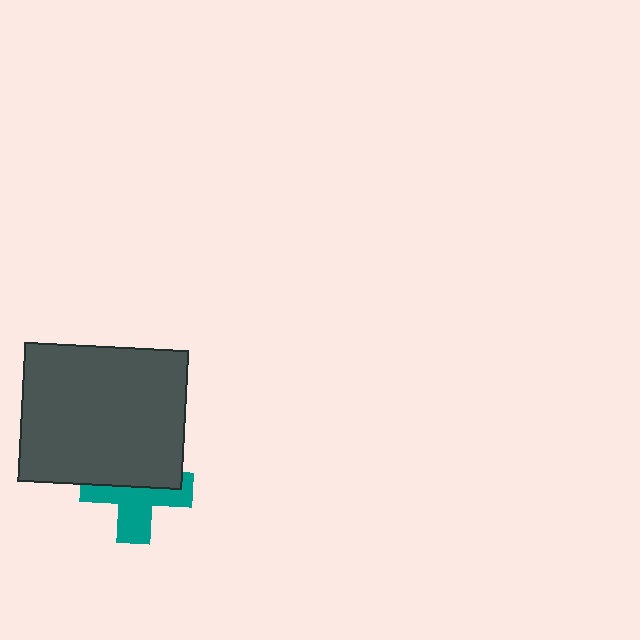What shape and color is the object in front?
The object in front is a dark gray rectangle.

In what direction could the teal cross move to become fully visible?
The teal cross could move down. That would shift it out from behind the dark gray rectangle entirely.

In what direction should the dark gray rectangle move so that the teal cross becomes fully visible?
The dark gray rectangle should move up. That is the shortest direction to clear the overlap and leave the teal cross fully visible.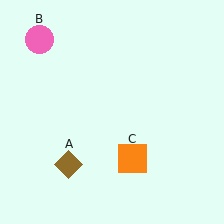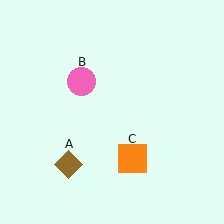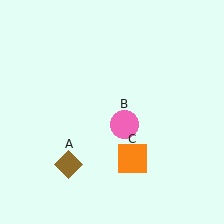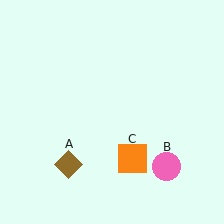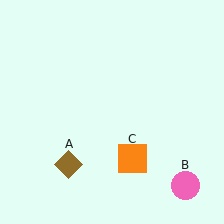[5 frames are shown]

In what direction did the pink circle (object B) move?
The pink circle (object B) moved down and to the right.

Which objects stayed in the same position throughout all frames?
Brown diamond (object A) and orange square (object C) remained stationary.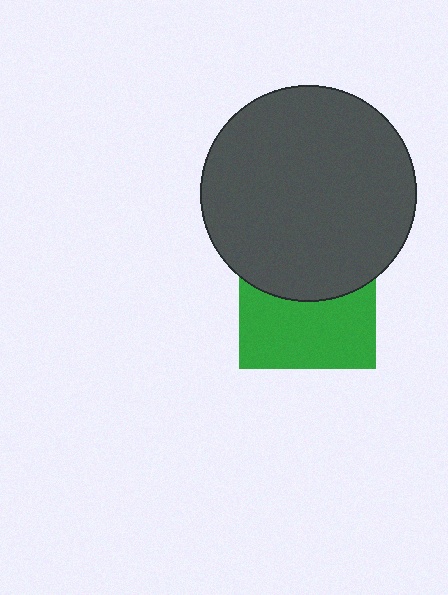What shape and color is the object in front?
The object in front is a dark gray circle.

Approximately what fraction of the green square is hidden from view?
Roughly 46% of the green square is hidden behind the dark gray circle.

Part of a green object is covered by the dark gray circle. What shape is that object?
It is a square.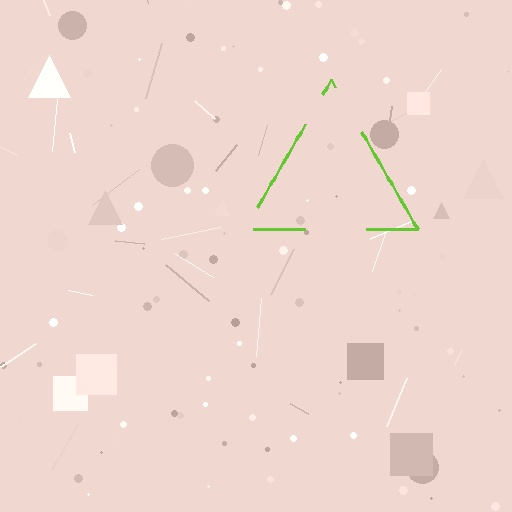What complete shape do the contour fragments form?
The contour fragments form a triangle.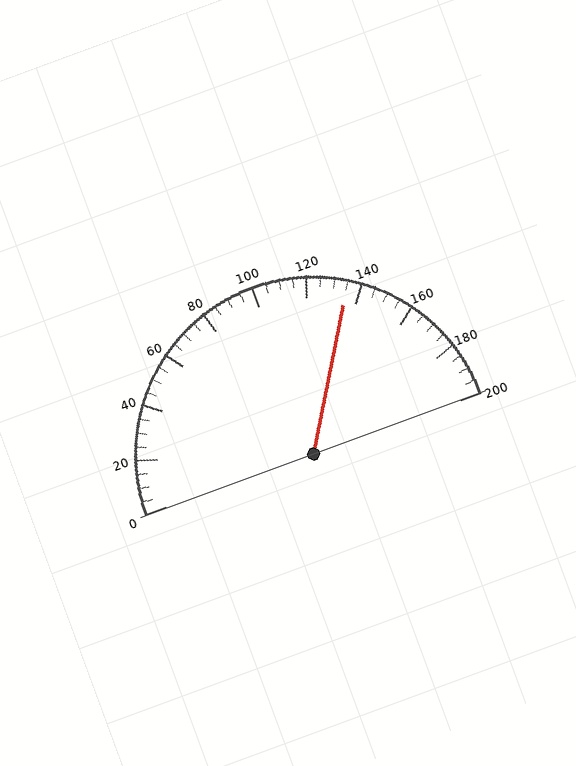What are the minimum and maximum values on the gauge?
The gauge ranges from 0 to 200.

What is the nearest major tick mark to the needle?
The nearest major tick mark is 140.